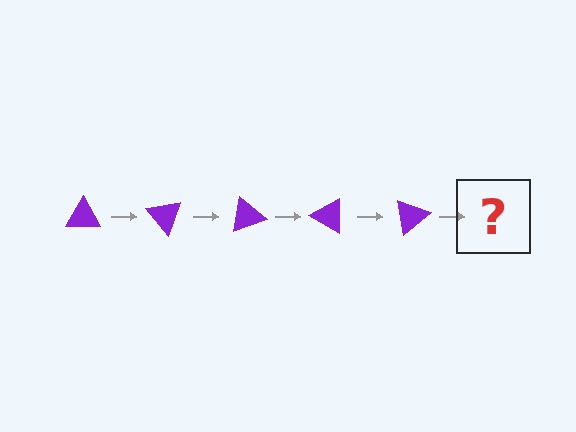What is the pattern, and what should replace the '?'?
The pattern is that the triangle rotates 50 degrees each step. The '?' should be a purple triangle rotated 250 degrees.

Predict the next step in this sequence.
The next step is a purple triangle rotated 250 degrees.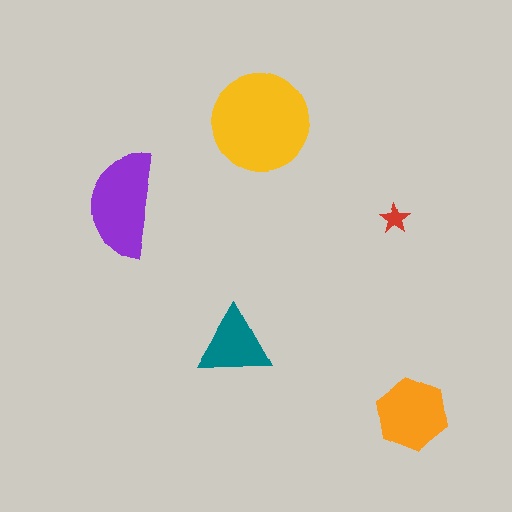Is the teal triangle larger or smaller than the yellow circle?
Smaller.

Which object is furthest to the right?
The orange hexagon is rightmost.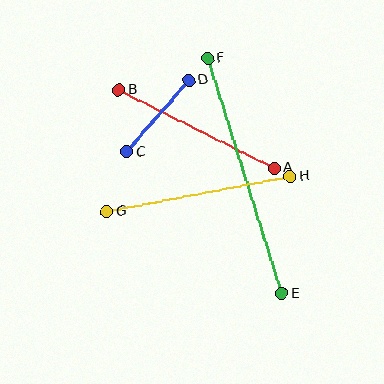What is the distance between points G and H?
The distance is approximately 187 pixels.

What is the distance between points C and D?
The distance is approximately 95 pixels.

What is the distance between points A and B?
The distance is approximately 174 pixels.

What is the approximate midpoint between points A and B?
The midpoint is at approximately (196, 129) pixels.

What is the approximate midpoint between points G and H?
The midpoint is at approximately (198, 194) pixels.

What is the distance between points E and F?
The distance is approximately 247 pixels.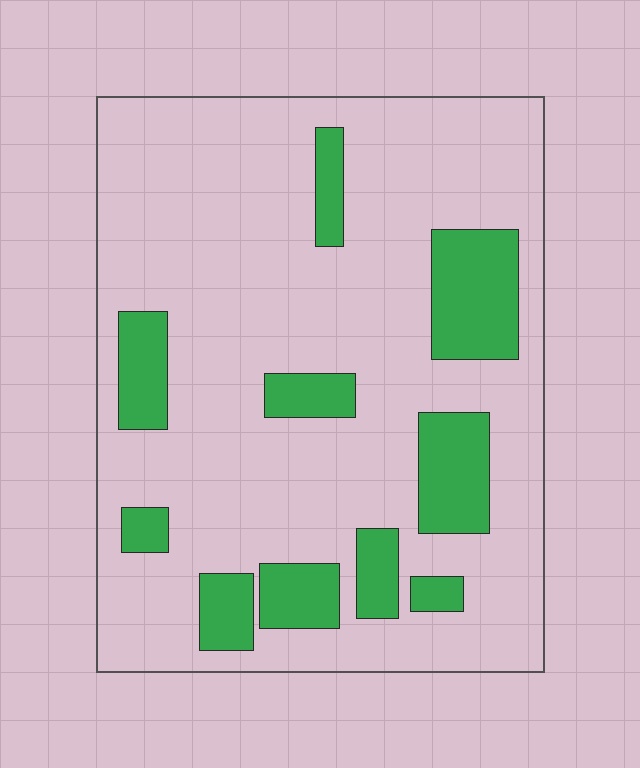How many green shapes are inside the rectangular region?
10.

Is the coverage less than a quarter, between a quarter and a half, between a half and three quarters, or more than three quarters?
Less than a quarter.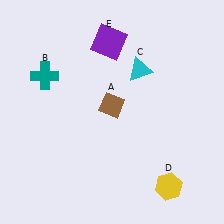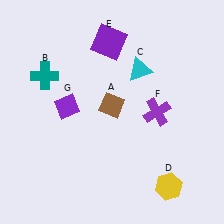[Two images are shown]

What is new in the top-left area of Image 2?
A purple diamond (G) was added in the top-left area of Image 2.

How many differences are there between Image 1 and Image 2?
There are 2 differences between the two images.